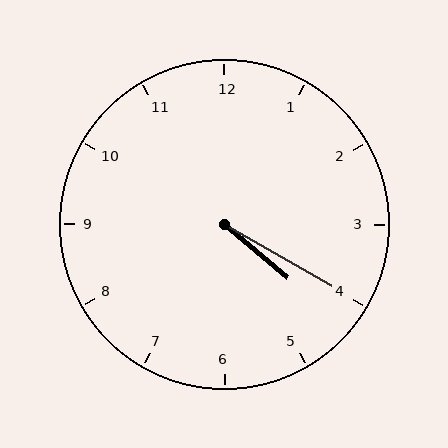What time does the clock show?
4:20.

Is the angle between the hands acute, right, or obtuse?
It is acute.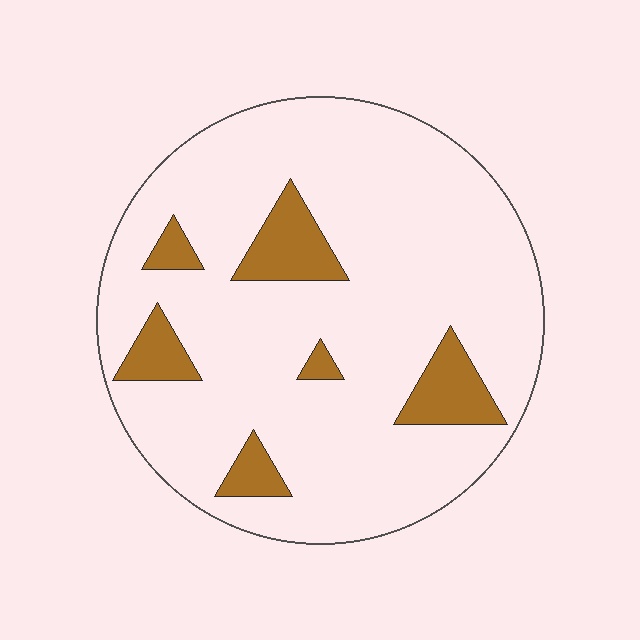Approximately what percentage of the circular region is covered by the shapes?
Approximately 15%.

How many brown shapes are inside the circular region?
6.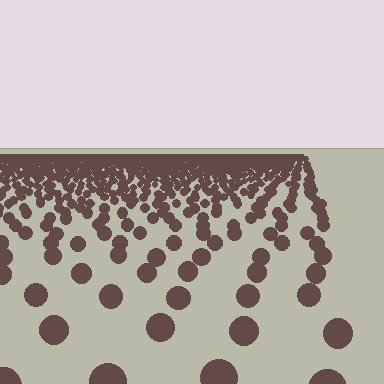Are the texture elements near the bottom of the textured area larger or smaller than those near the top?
Larger. Near the bottom, elements are closer to the viewer and appear at a bigger on-screen size.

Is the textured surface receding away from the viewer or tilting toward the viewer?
The surface is receding away from the viewer. Texture elements get smaller and denser toward the top.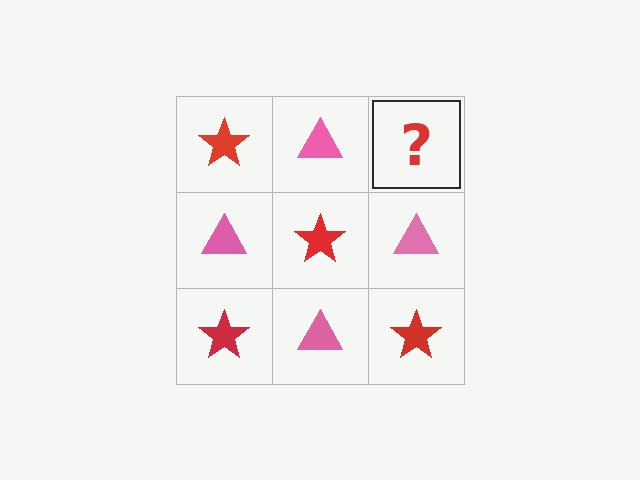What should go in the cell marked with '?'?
The missing cell should contain a red star.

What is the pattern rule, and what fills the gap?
The rule is that it alternates red star and pink triangle in a checkerboard pattern. The gap should be filled with a red star.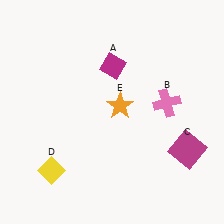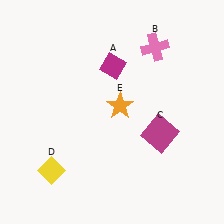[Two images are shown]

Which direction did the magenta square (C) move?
The magenta square (C) moved left.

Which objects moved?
The objects that moved are: the pink cross (B), the magenta square (C).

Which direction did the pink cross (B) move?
The pink cross (B) moved up.